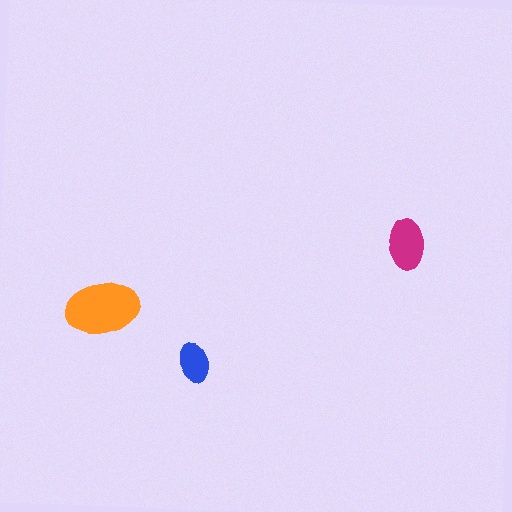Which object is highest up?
The magenta ellipse is topmost.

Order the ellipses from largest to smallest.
the orange one, the magenta one, the blue one.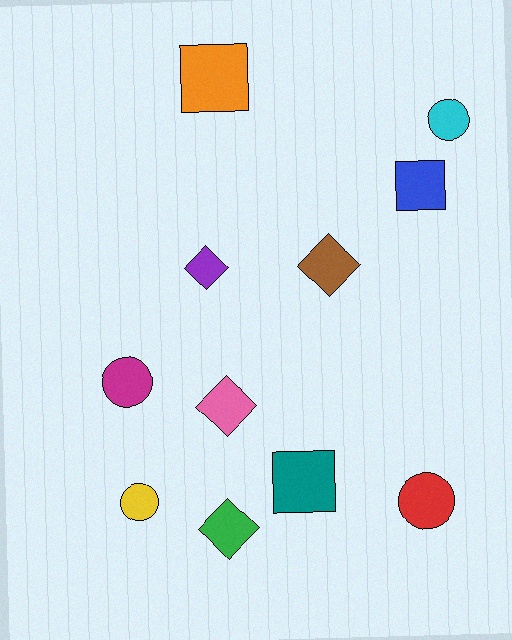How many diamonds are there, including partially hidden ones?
There are 4 diamonds.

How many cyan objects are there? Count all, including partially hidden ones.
There is 1 cyan object.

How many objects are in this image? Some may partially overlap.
There are 11 objects.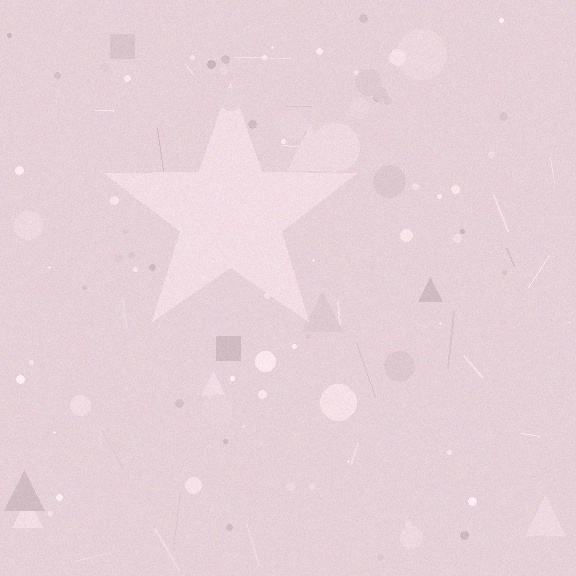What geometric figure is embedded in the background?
A star is embedded in the background.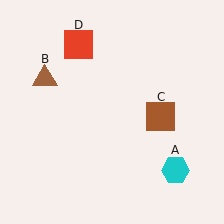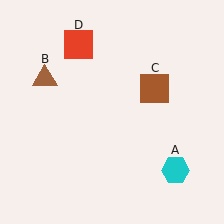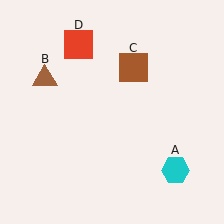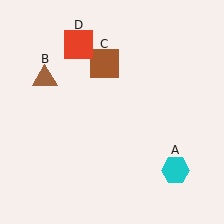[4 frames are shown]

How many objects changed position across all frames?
1 object changed position: brown square (object C).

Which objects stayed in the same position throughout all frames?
Cyan hexagon (object A) and brown triangle (object B) and red square (object D) remained stationary.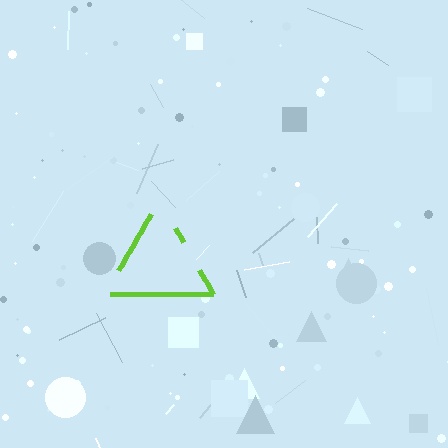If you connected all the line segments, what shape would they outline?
They would outline a triangle.